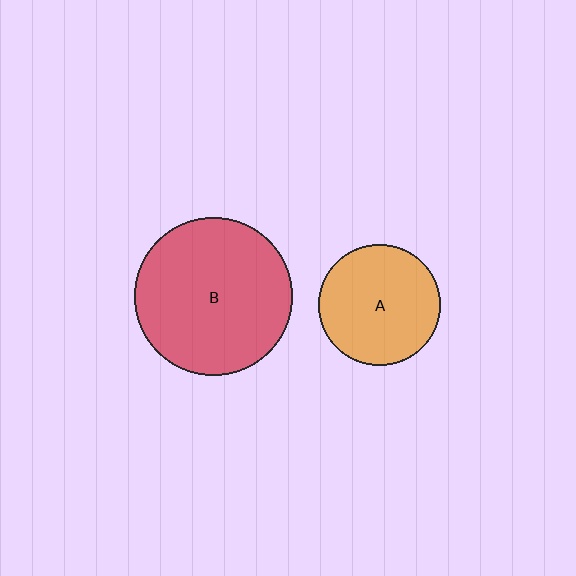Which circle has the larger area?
Circle B (red).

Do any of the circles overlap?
No, none of the circles overlap.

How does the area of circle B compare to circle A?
Approximately 1.7 times.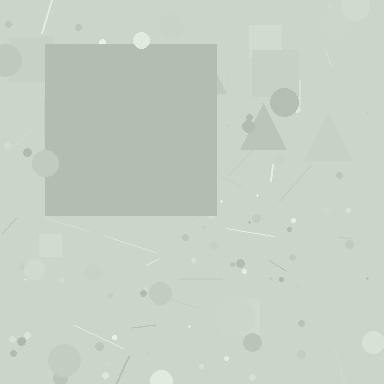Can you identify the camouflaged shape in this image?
The camouflaged shape is a square.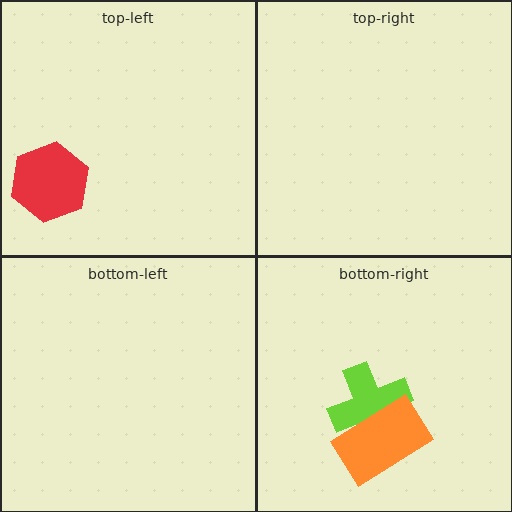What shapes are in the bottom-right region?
The lime cross, the orange rectangle.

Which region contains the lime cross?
The bottom-right region.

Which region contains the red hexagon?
The top-left region.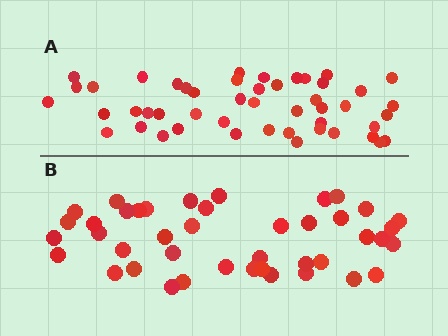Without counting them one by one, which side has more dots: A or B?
Region A (the top region) has more dots.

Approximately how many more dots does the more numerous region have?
Region A has about 6 more dots than region B.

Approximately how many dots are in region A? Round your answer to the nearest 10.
About 50 dots. (The exact count is 48, which rounds to 50.)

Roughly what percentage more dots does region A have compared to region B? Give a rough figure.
About 15% more.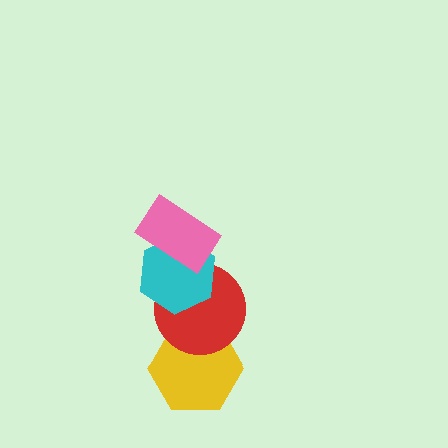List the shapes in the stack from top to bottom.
From top to bottom: the pink rectangle, the cyan hexagon, the red circle, the yellow hexagon.